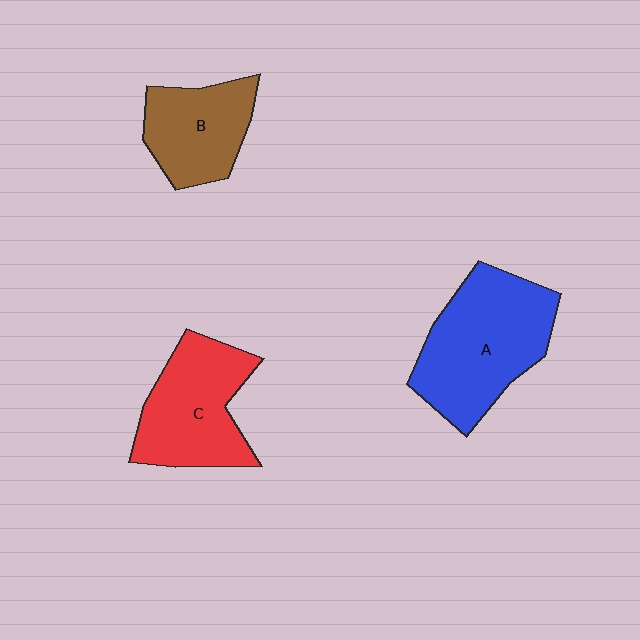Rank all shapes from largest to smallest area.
From largest to smallest: A (blue), C (red), B (brown).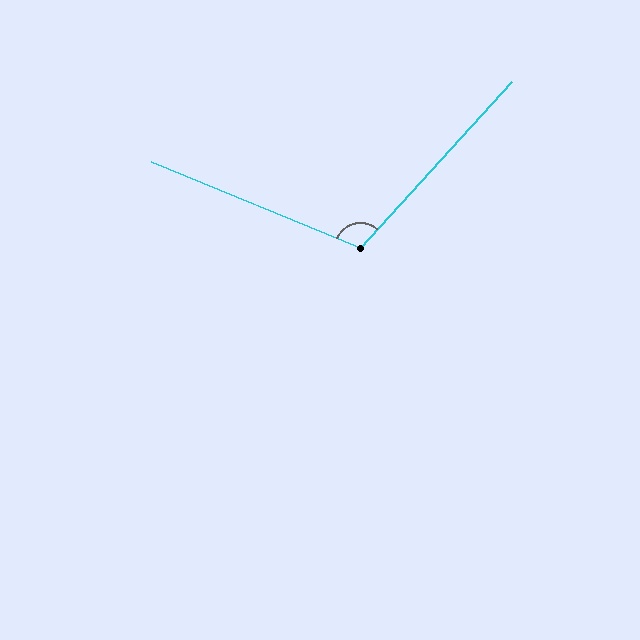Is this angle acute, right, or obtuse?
It is obtuse.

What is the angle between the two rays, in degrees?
Approximately 110 degrees.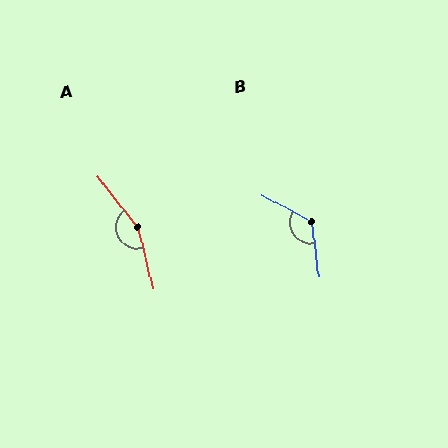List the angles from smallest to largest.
B (125°), A (155°).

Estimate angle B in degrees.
Approximately 125 degrees.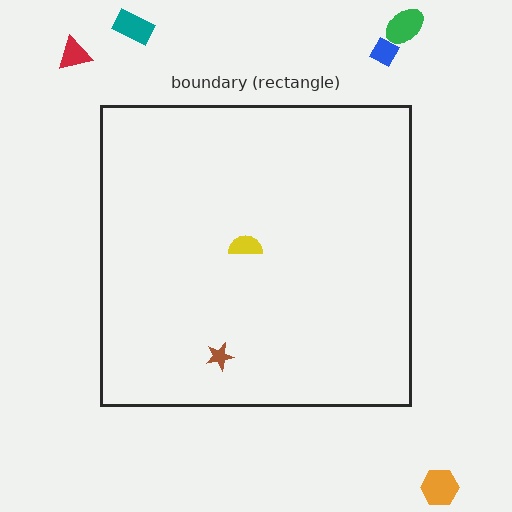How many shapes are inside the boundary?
2 inside, 5 outside.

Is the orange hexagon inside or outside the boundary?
Outside.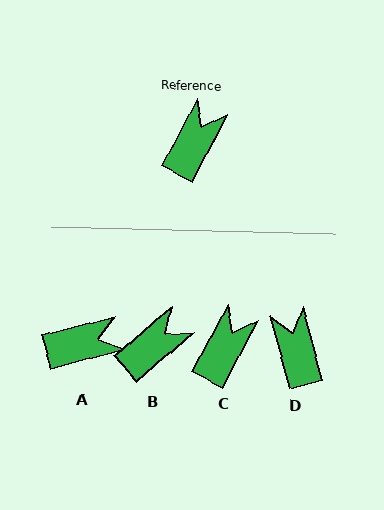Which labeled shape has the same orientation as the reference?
C.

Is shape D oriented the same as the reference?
No, it is off by about 42 degrees.